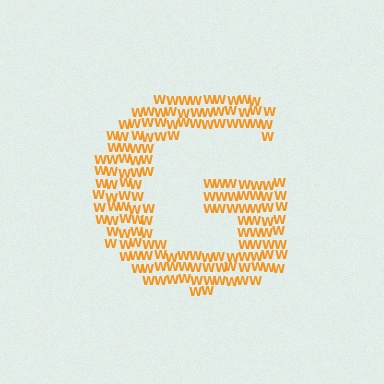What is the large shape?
The large shape is the letter G.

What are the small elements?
The small elements are letter W's.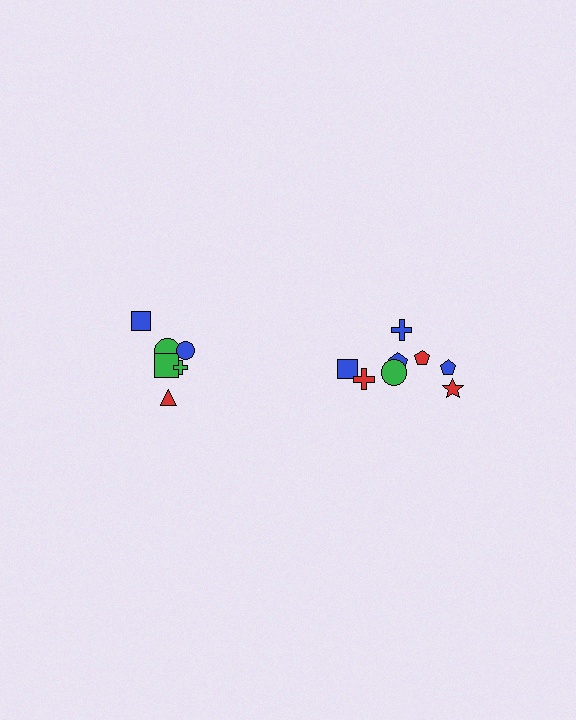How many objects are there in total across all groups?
There are 14 objects.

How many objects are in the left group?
There are 6 objects.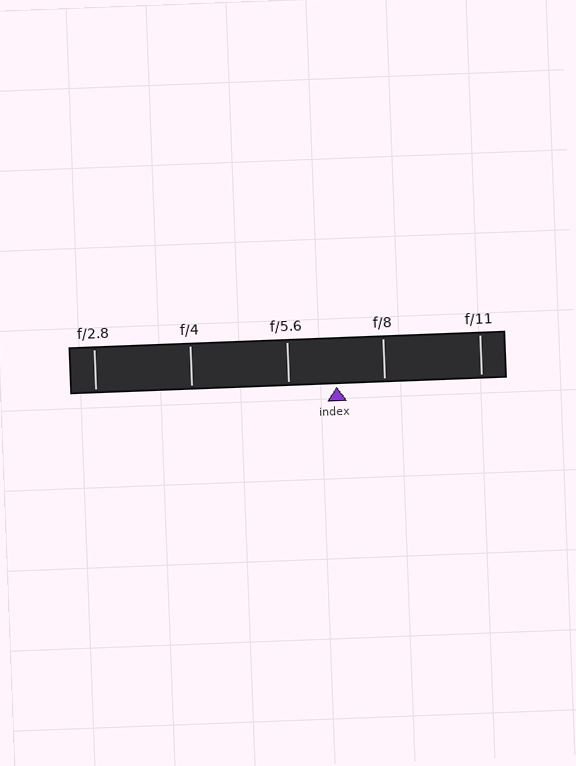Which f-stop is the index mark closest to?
The index mark is closest to f/8.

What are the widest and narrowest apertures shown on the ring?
The widest aperture shown is f/2.8 and the narrowest is f/11.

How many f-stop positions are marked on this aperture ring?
There are 5 f-stop positions marked.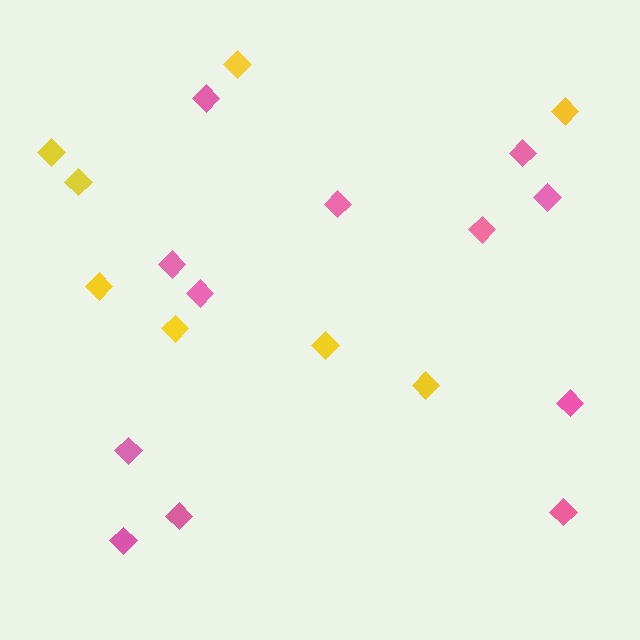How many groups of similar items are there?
There are 2 groups: one group of yellow diamonds (8) and one group of pink diamonds (12).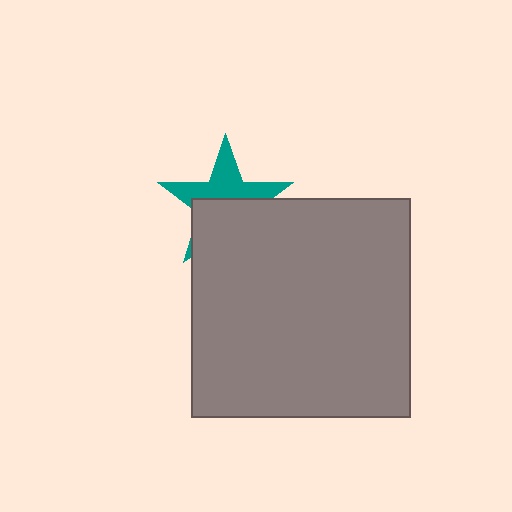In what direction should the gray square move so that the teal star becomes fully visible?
The gray square should move down. That is the shortest direction to clear the overlap and leave the teal star fully visible.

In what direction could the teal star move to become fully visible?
The teal star could move up. That would shift it out from behind the gray square entirely.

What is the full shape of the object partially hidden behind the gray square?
The partially hidden object is a teal star.